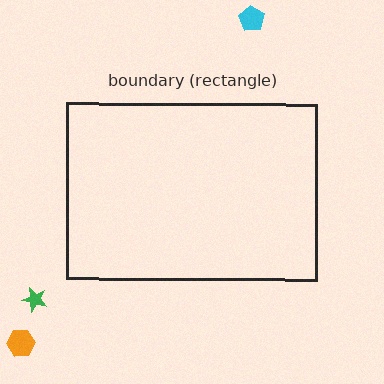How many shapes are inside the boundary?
0 inside, 3 outside.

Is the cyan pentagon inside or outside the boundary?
Outside.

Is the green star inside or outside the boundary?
Outside.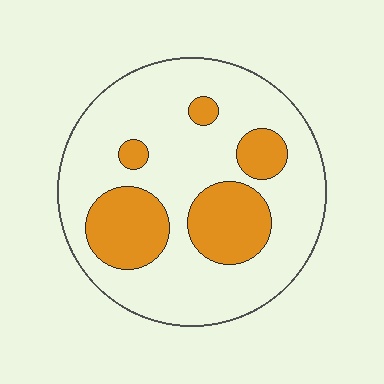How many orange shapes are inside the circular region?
5.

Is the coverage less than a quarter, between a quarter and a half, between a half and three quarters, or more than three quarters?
Between a quarter and a half.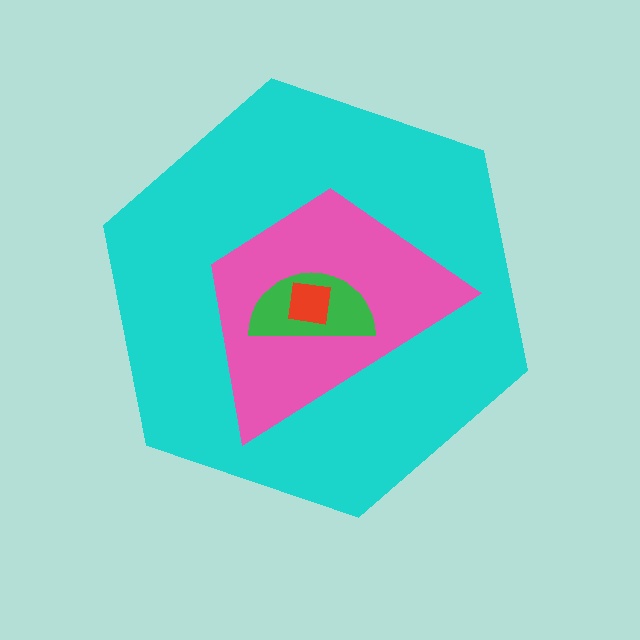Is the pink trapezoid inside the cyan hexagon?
Yes.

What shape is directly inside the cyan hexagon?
The pink trapezoid.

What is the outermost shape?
The cyan hexagon.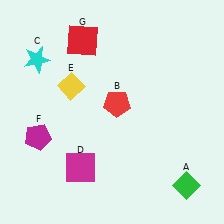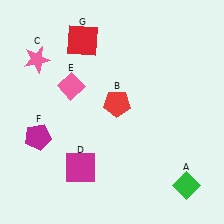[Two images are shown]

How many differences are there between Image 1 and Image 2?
There are 2 differences between the two images.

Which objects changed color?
C changed from cyan to pink. E changed from yellow to pink.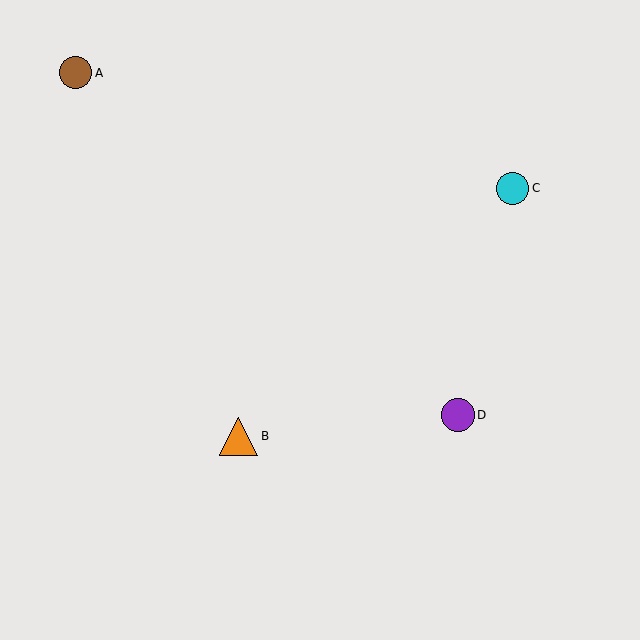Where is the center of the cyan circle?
The center of the cyan circle is at (513, 188).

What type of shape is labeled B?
Shape B is an orange triangle.